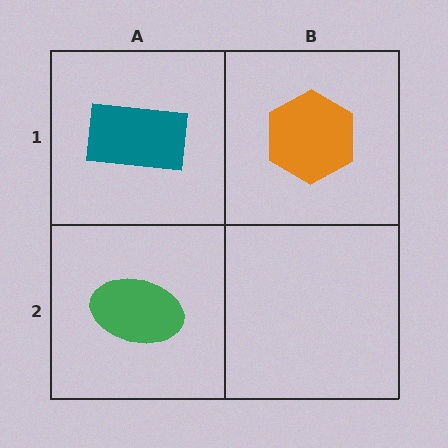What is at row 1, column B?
An orange hexagon.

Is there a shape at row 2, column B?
No, that cell is empty.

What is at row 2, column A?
A green ellipse.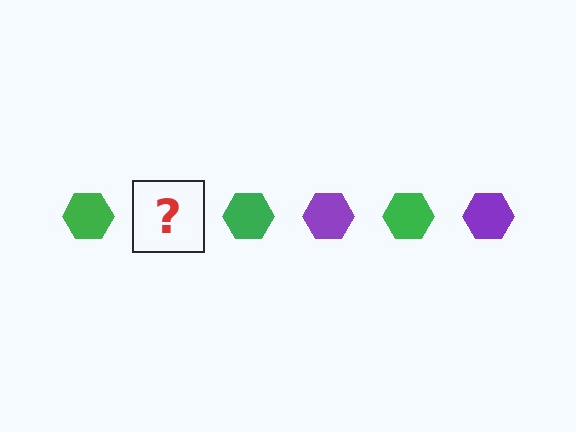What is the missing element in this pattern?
The missing element is a purple hexagon.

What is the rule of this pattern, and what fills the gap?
The rule is that the pattern cycles through green, purple hexagons. The gap should be filled with a purple hexagon.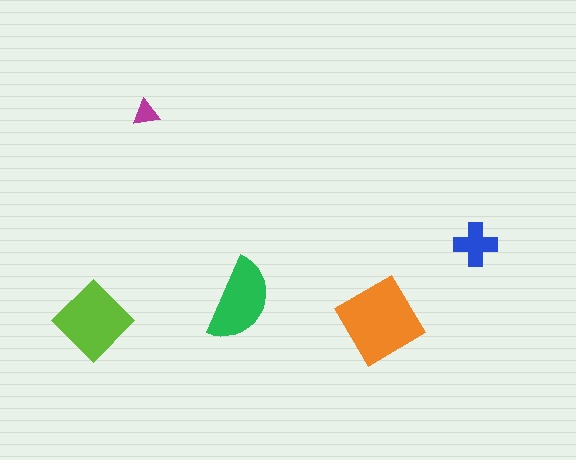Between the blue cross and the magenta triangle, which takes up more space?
The blue cross.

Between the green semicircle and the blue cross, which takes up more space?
The green semicircle.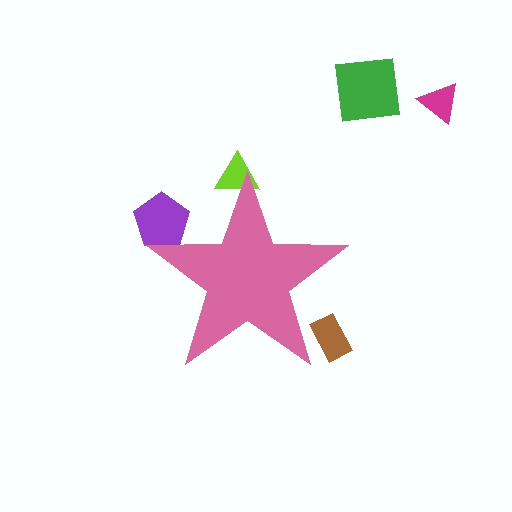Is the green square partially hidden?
No, the green square is fully visible.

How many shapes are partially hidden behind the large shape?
3 shapes are partially hidden.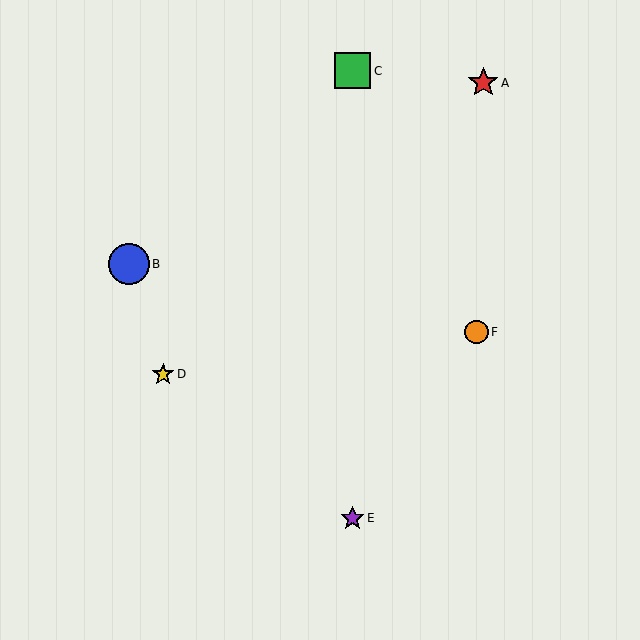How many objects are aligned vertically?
2 objects (C, E) are aligned vertically.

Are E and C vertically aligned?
Yes, both are at x≈352.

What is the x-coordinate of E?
Object E is at x≈352.